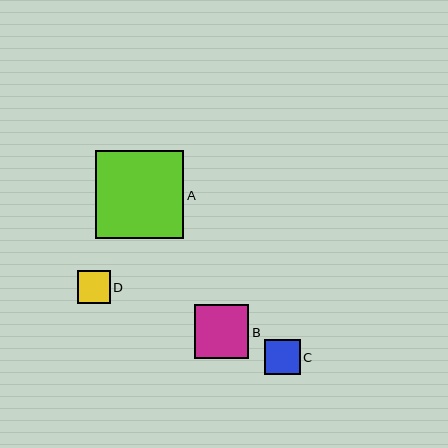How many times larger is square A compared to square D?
Square A is approximately 2.7 times the size of square D.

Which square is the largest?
Square A is the largest with a size of approximately 88 pixels.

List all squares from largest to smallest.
From largest to smallest: A, B, C, D.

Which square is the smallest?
Square D is the smallest with a size of approximately 32 pixels.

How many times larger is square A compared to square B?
Square A is approximately 1.6 times the size of square B.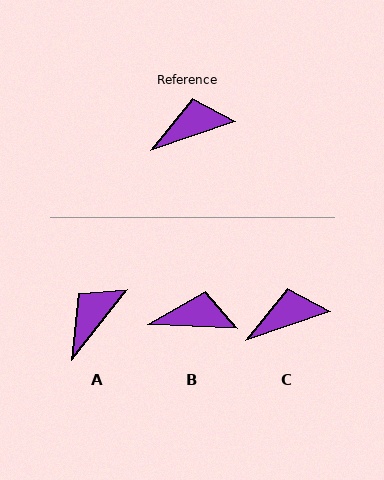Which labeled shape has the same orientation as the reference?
C.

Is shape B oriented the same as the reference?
No, it is off by about 22 degrees.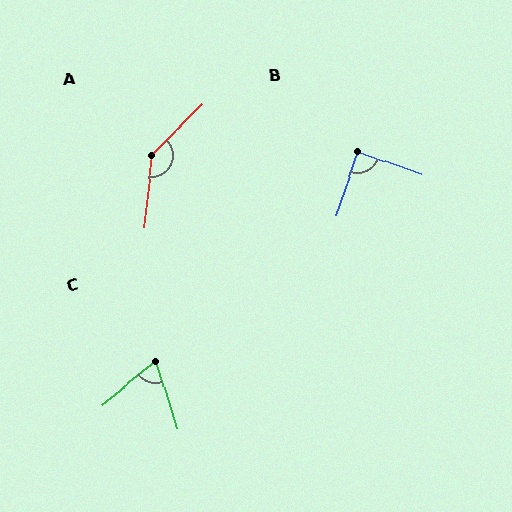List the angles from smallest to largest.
C (68°), B (90°), A (141°).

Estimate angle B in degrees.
Approximately 90 degrees.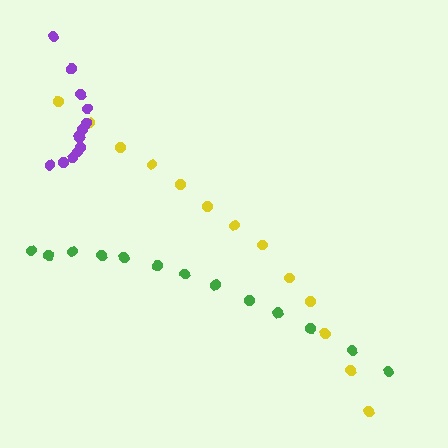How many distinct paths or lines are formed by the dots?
There are 3 distinct paths.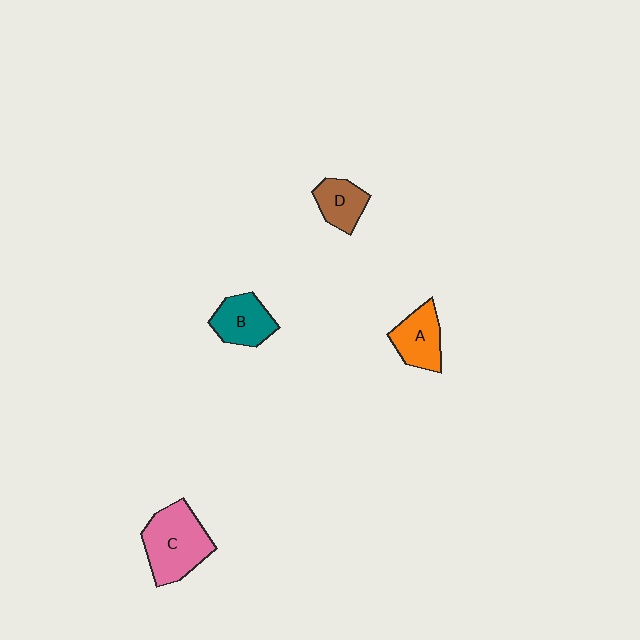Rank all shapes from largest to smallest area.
From largest to smallest: C (pink), A (orange), B (teal), D (brown).